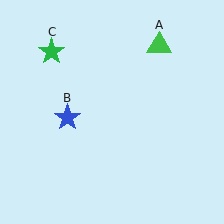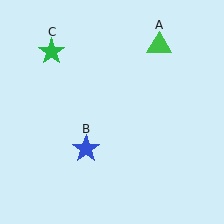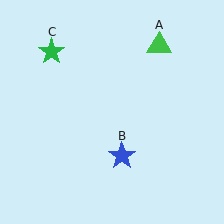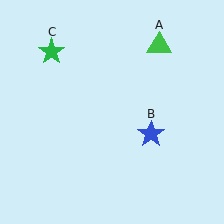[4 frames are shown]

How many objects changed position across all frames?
1 object changed position: blue star (object B).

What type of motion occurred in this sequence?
The blue star (object B) rotated counterclockwise around the center of the scene.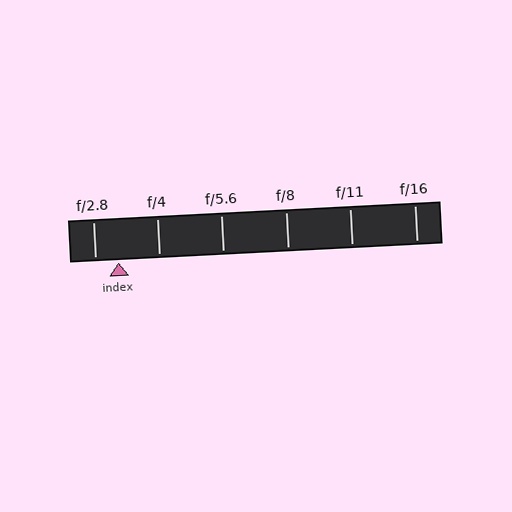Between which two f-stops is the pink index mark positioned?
The index mark is between f/2.8 and f/4.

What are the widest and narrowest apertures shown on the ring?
The widest aperture shown is f/2.8 and the narrowest is f/16.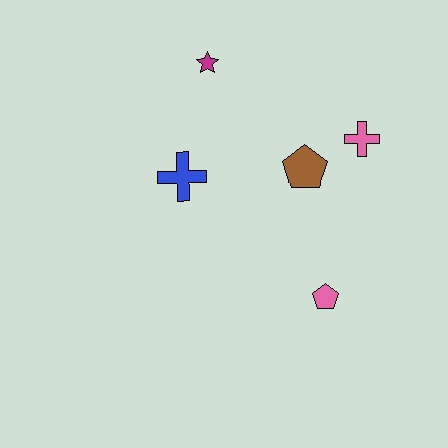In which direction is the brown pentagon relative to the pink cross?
The brown pentagon is to the left of the pink cross.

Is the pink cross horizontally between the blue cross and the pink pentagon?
No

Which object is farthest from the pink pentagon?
The magenta star is farthest from the pink pentagon.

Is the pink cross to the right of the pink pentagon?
Yes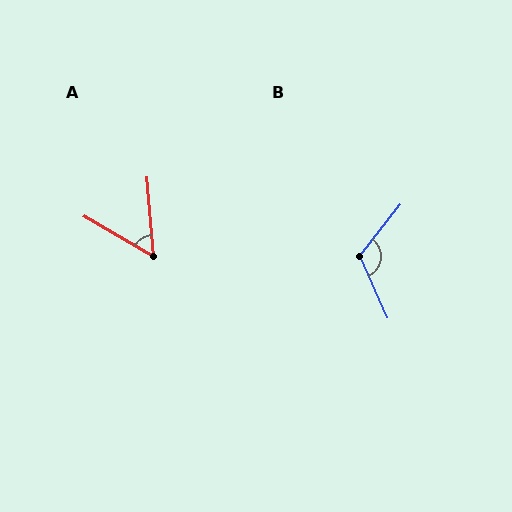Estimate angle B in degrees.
Approximately 117 degrees.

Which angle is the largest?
B, at approximately 117 degrees.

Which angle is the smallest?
A, at approximately 55 degrees.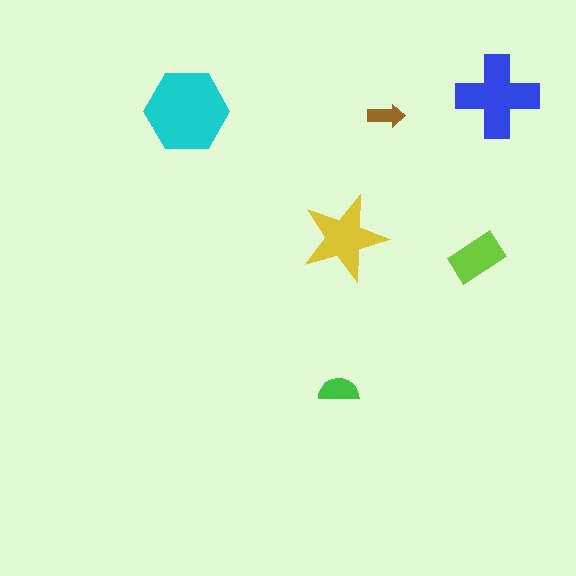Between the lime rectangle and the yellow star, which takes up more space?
The yellow star.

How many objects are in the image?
There are 6 objects in the image.